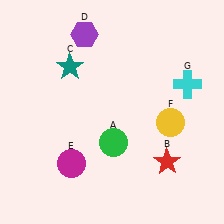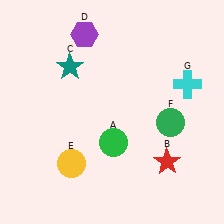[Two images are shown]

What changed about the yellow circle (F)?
In Image 1, F is yellow. In Image 2, it changed to green.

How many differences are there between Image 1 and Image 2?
There are 2 differences between the two images.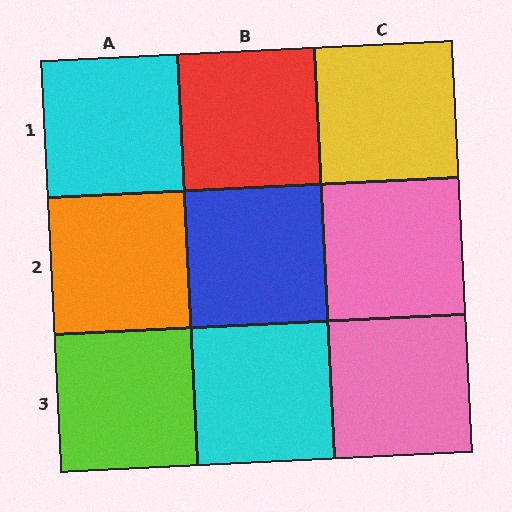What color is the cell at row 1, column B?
Red.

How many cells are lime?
1 cell is lime.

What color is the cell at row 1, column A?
Cyan.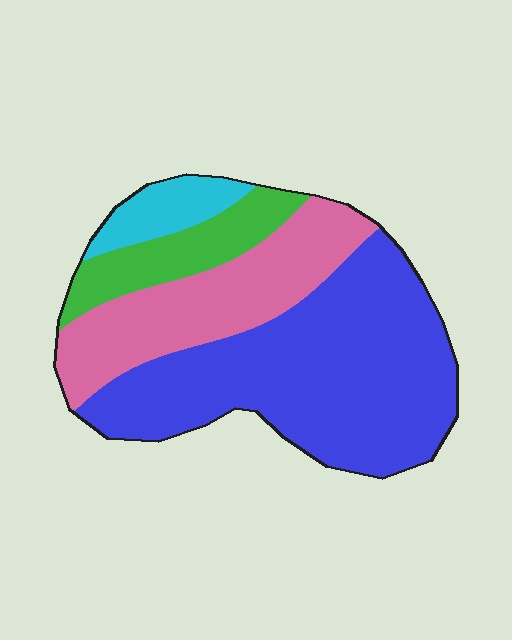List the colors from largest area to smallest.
From largest to smallest: blue, pink, green, cyan.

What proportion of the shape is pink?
Pink covers around 25% of the shape.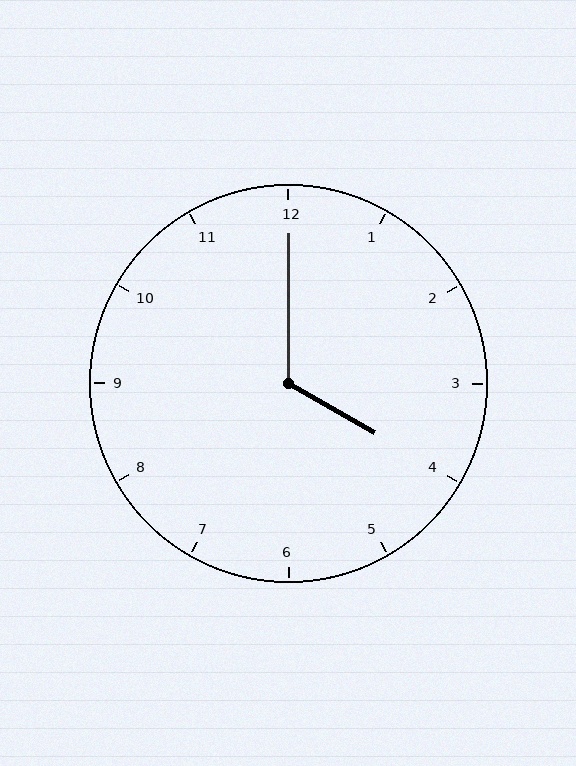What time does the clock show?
4:00.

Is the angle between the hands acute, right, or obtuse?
It is obtuse.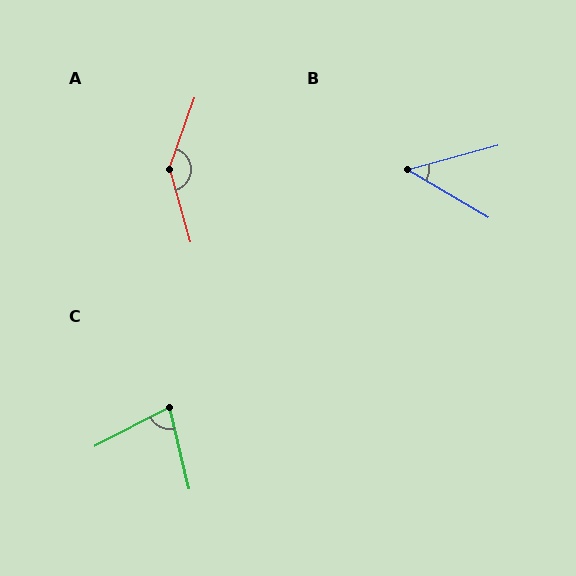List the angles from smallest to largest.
B (46°), C (76°), A (145°).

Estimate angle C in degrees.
Approximately 76 degrees.